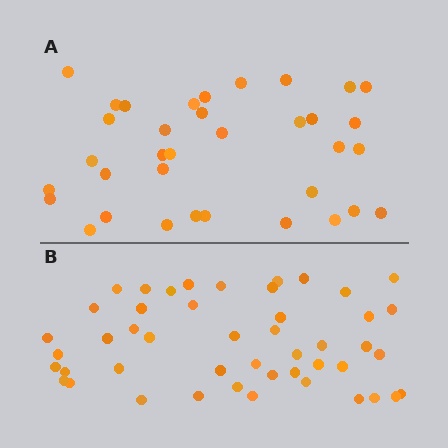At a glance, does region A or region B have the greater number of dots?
Region B (the bottom region) has more dots.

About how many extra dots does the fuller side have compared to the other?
Region B has roughly 12 or so more dots than region A.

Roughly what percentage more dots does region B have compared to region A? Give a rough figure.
About 35% more.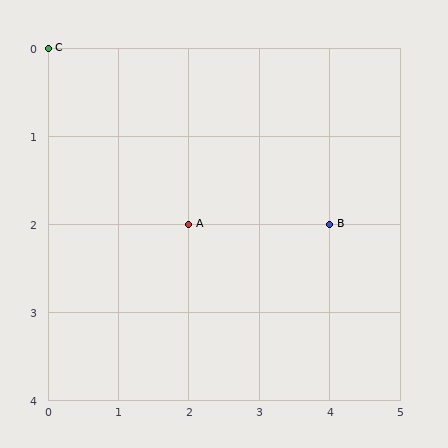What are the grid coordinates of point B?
Point B is at grid coordinates (4, 2).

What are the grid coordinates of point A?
Point A is at grid coordinates (2, 2).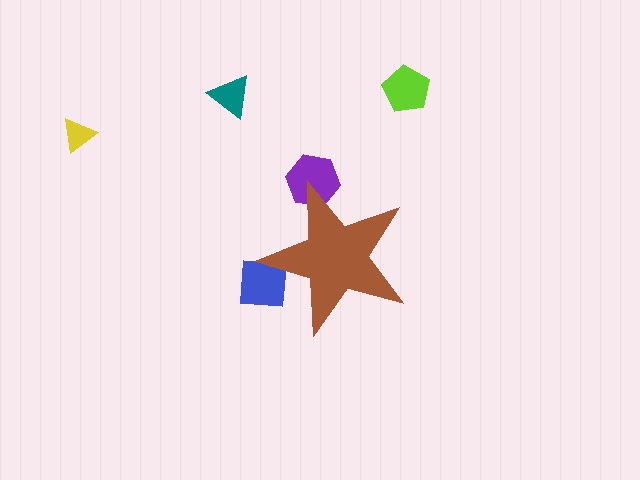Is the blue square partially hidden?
Yes, the blue square is partially hidden behind the brown star.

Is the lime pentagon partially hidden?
No, the lime pentagon is fully visible.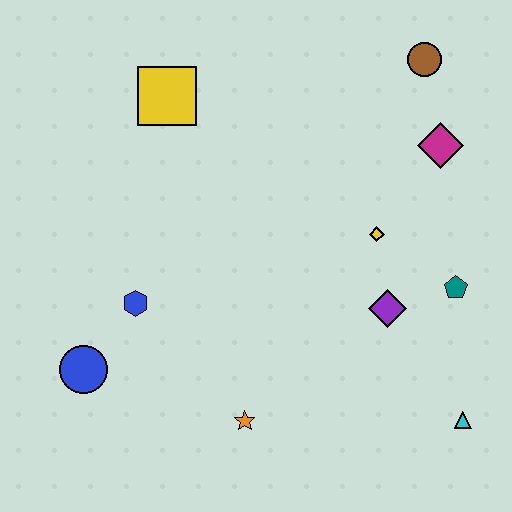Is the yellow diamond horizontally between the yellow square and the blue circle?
No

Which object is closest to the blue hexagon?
The blue circle is closest to the blue hexagon.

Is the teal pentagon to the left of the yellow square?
No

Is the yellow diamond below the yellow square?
Yes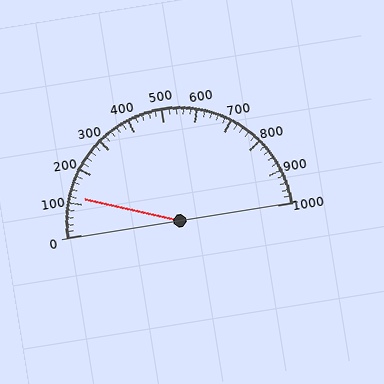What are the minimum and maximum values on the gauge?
The gauge ranges from 0 to 1000.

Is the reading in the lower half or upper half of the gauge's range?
The reading is in the lower half of the range (0 to 1000).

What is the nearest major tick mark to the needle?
The nearest major tick mark is 100.